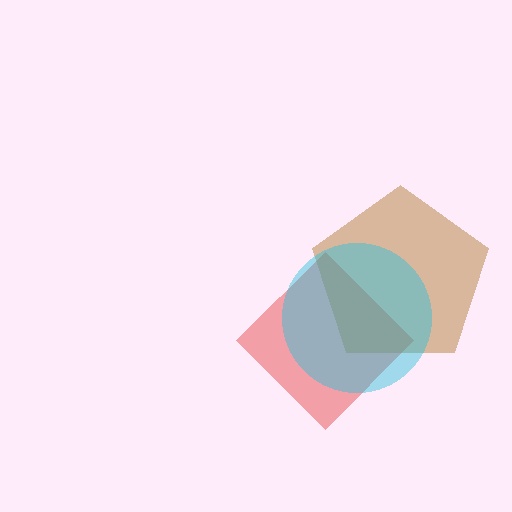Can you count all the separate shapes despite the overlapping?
Yes, there are 3 separate shapes.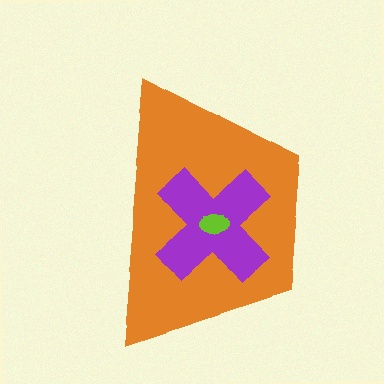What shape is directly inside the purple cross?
The lime ellipse.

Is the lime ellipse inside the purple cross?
Yes.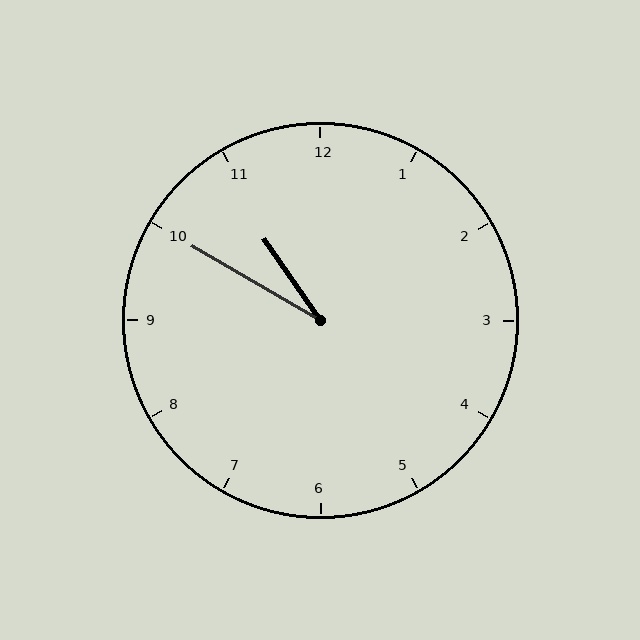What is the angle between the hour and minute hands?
Approximately 25 degrees.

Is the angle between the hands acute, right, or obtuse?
It is acute.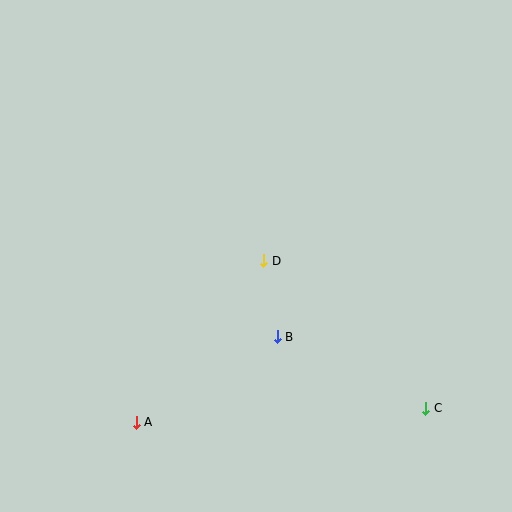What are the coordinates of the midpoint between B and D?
The midpoint between B and D is at (271, 299).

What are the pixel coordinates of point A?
Point A is at (136, 422).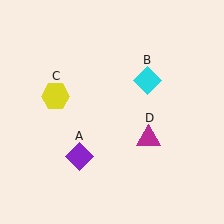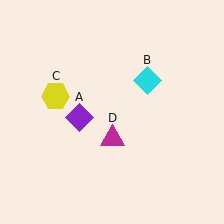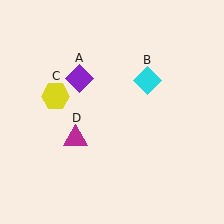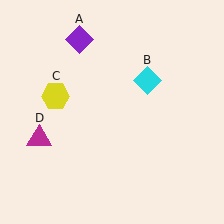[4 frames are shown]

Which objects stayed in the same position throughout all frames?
Cyan diamond (object B) and yellow hexagon (object C) remained stationary.